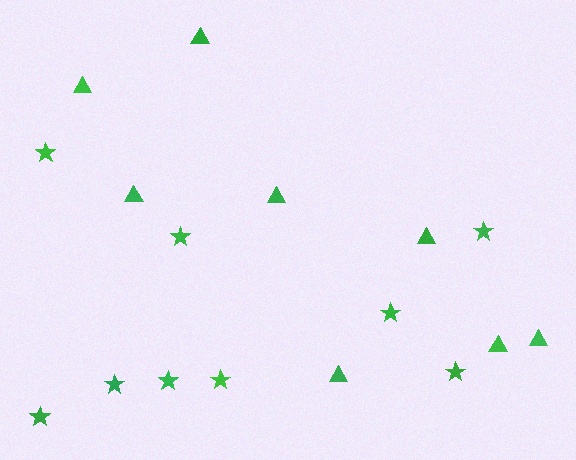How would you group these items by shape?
There are 2 groups: one group of stars (9) and one group of triangles (8).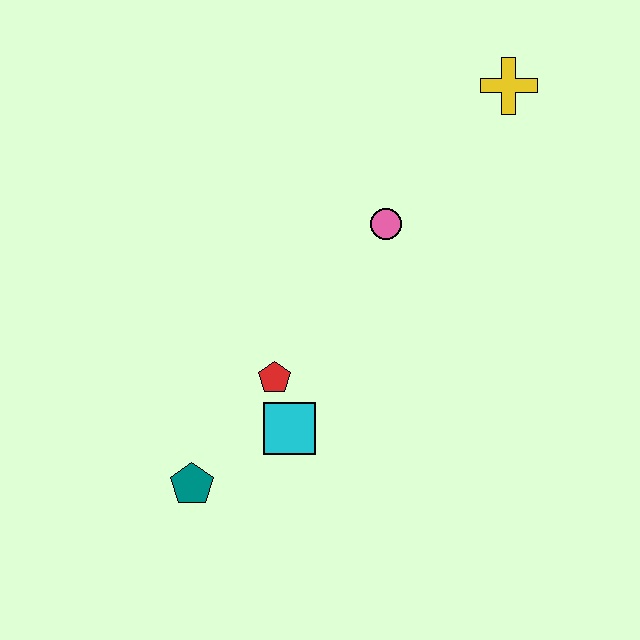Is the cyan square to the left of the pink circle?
Yes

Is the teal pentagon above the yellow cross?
No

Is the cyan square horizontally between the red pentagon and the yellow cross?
Yes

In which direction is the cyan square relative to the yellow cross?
The cyan square is below the yellow cross.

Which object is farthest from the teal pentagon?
The yellow cross is farthest from the teal pentagon.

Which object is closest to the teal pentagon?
The cyan square is closest to the teal pentagon.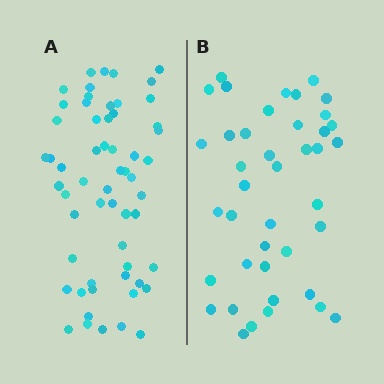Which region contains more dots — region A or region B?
Region A (the left region) has more dots.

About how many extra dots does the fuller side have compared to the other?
Region A has approximately 15 more dots than region B.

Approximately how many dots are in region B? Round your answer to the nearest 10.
About 40 dots. (The exact count is 41, which rounds to 40.)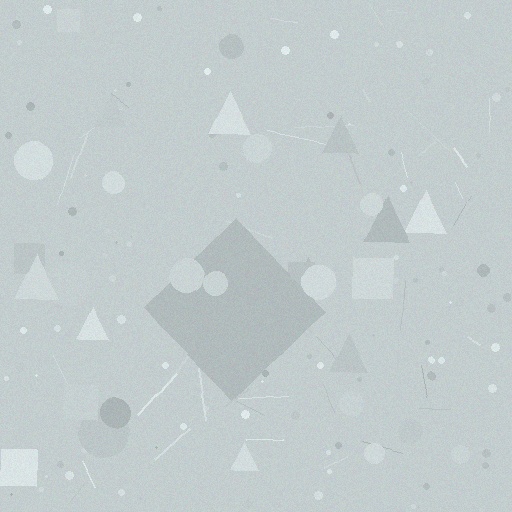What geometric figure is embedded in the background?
A diamond is embedded in the background.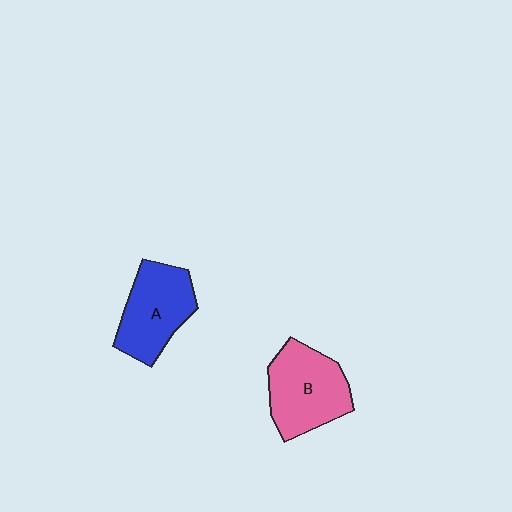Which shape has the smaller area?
Shape A (blue).